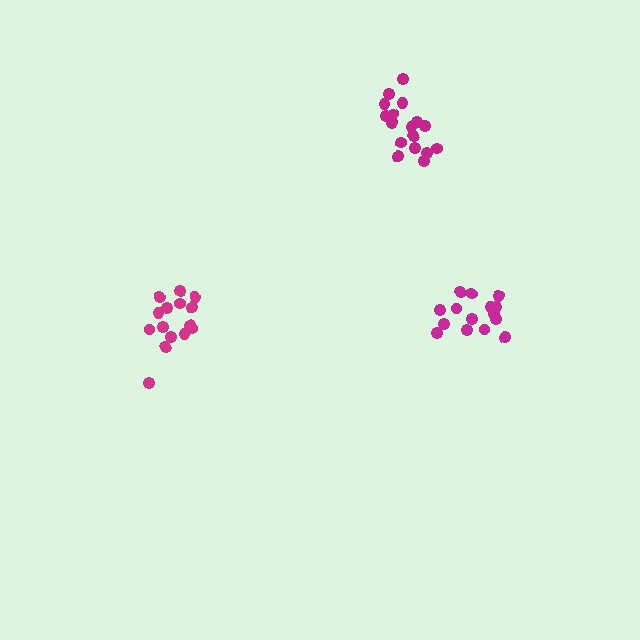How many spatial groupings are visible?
There are 3 spatial groupings.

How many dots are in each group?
Group 1: 15 dots, Group 2: 15 dots, Group 3: 17 dots (47 total).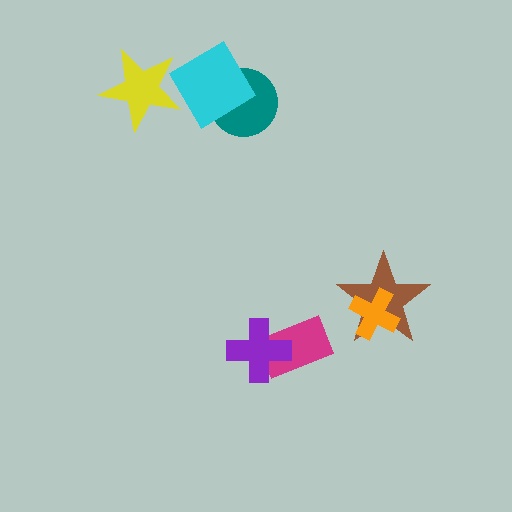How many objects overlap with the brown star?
1 object overlaps with the brown star.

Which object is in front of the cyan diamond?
The yellow star is in front of the cyan diamond.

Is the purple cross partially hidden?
No, no other shape covers it.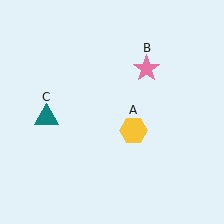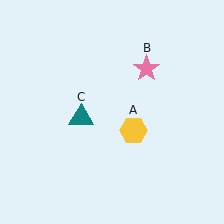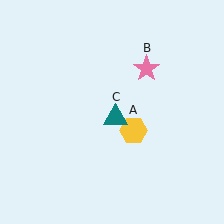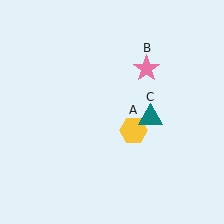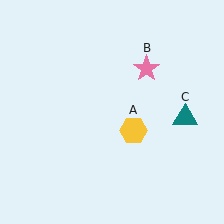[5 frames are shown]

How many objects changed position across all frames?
1 object changed position: teal triangle (object C).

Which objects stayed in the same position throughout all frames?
Yellow hexagon (object A) and pink star (object B) remained stationary.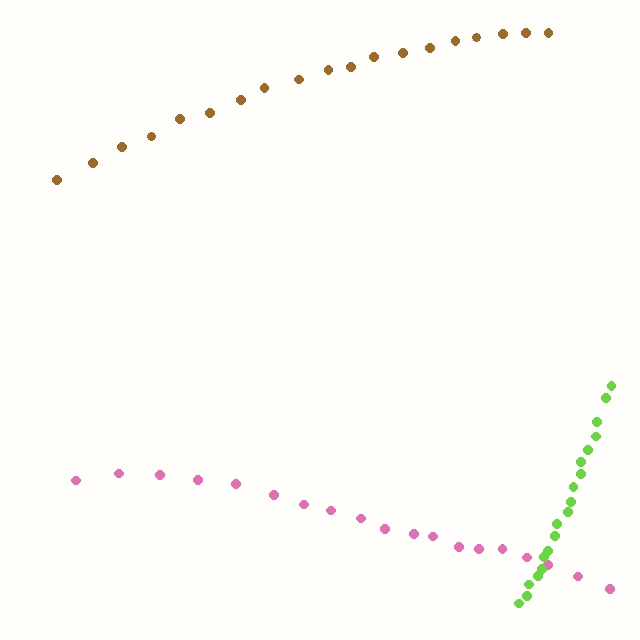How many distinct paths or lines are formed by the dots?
There are 3 distinct paths.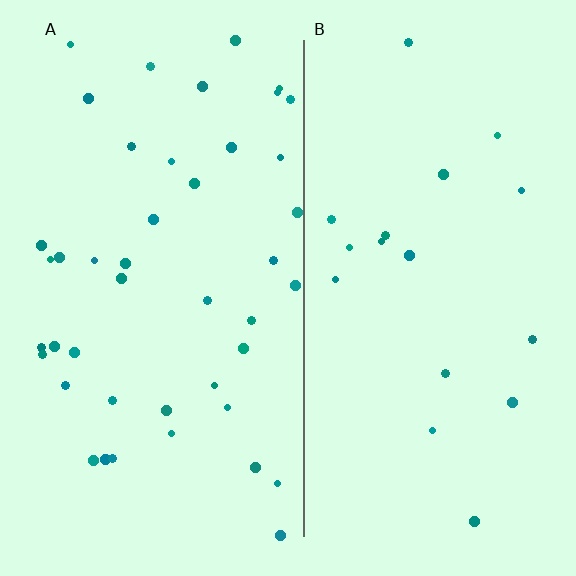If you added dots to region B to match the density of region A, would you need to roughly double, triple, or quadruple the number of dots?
Approximately double.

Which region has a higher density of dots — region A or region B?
A (the left).